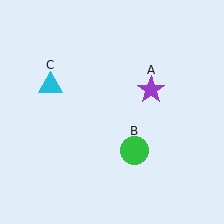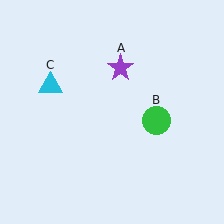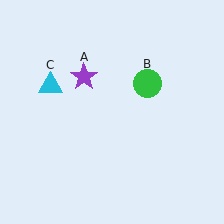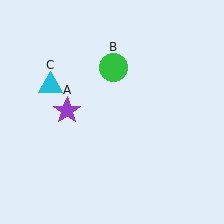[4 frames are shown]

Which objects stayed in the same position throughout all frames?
Cyan triangle (object C) remained stationary.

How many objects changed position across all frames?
2 objects changed position: purple star (object A), green circle (object B).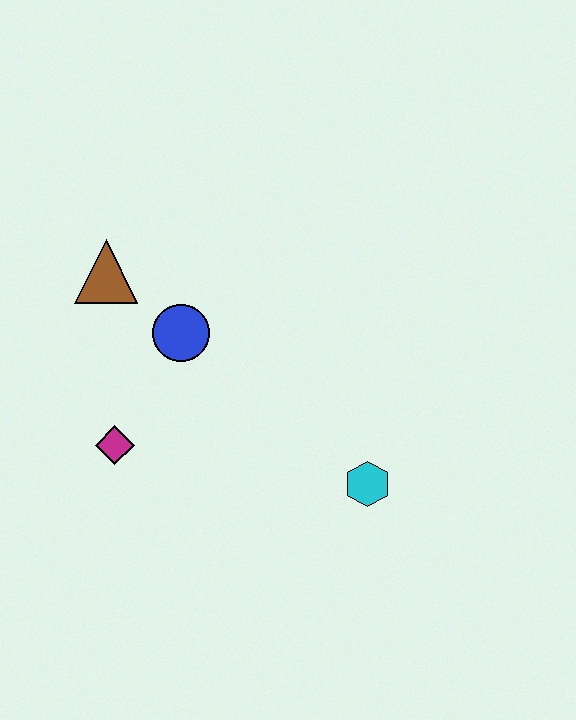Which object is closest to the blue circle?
The brown triangle is closest to the blue circle.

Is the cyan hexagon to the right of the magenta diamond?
Yes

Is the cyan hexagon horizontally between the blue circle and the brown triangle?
No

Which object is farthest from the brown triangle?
The cyan hexagon is farthest from the brown triangle.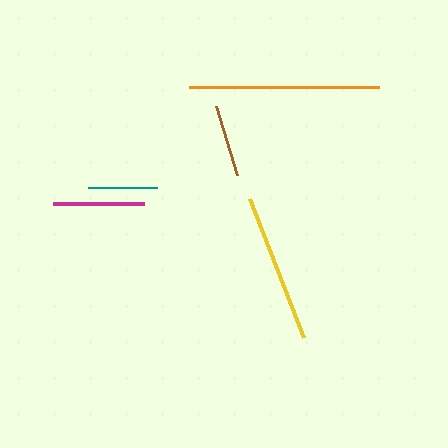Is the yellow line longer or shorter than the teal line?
The yellow line is longer than the teal line.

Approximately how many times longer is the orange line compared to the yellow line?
The orange line is approximately 1.3 times the length of the yellow line.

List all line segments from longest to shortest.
From longest to shortest: orange, yellow, magenta, brown, teal.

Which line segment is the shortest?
The teal line is the shortest at approximately 70 pixels.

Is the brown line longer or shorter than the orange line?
The orange line is longer than the brown line.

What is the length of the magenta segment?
The magenta segment is approximately 91 pixels long.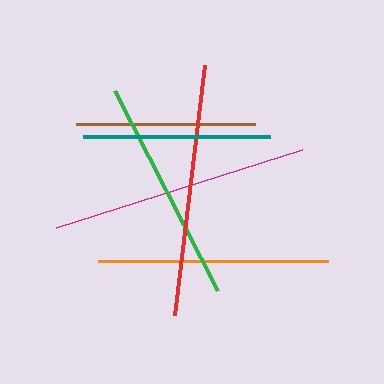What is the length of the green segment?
The green segment is approximately 225 pixels long.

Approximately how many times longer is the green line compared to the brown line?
The green line is approximately 1.3 times the length of the brown line.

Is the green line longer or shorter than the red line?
The red line is longer than the green line.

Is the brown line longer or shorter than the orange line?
The orange line is longer than the brown line.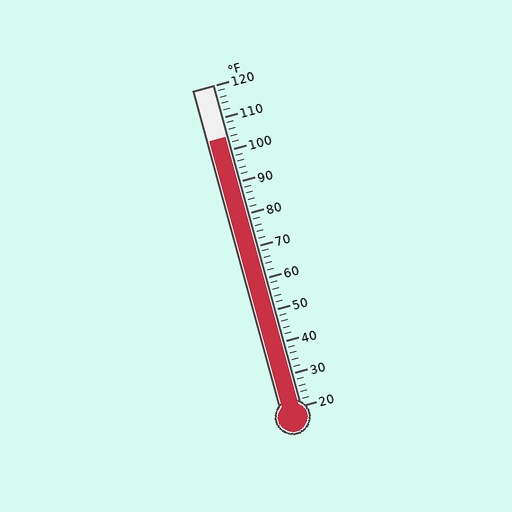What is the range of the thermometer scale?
The thermometer scale ranges from 20°F to 120°F.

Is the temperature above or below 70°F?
The temperature is above 70°F.